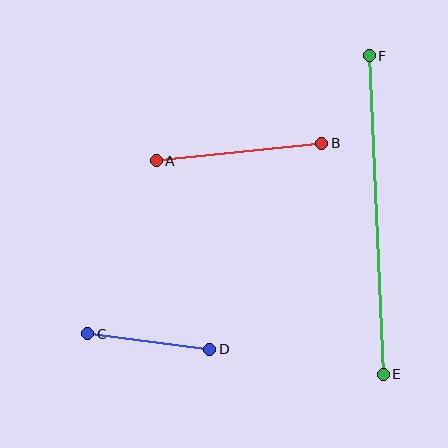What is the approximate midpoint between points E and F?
The midpoint is at approximately (376, 215) pixels.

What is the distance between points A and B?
The distance is approximately 167 pixels.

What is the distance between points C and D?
The distance is approximately 123 pixels.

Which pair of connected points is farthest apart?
Points E and F are farthest apart.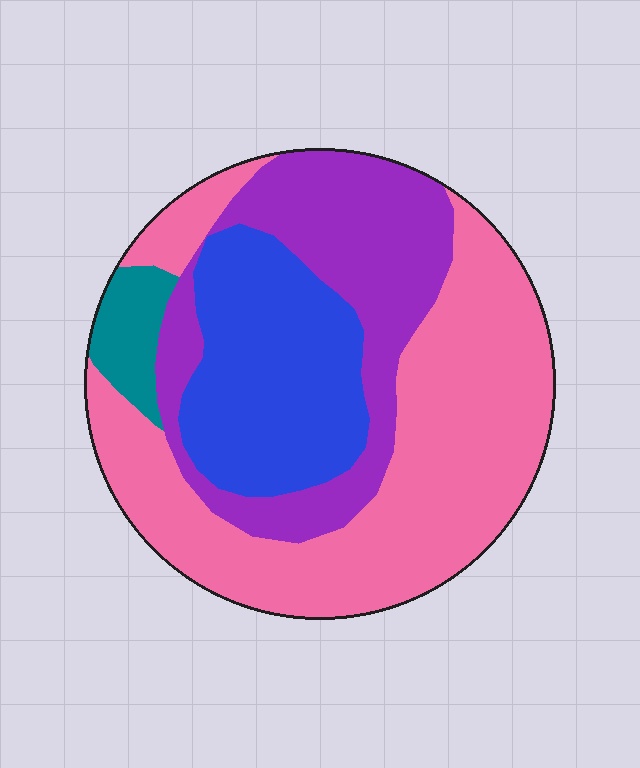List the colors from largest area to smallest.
From largest to smallest: pink, purple, blue, teal.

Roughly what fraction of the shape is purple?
Purple covers roughly 25% of the shape.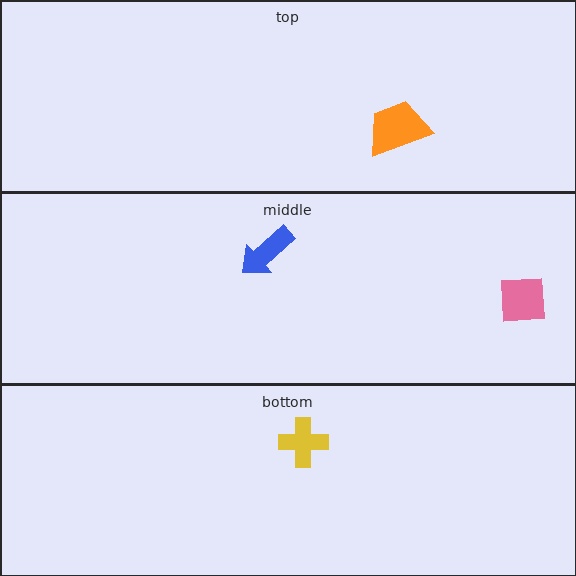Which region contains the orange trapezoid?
The top region.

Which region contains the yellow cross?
The bottom region.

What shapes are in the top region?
The orange trapezoid.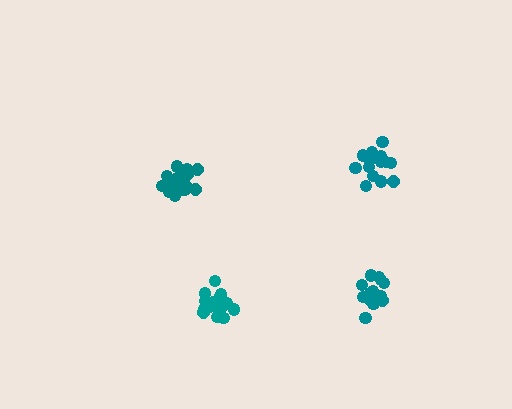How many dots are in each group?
Group 1: 18 dots, Group 2: 16 dots, Group 3: 21 dots, Group 4: 19 dots (74 total).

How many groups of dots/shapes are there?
There are 4 groups.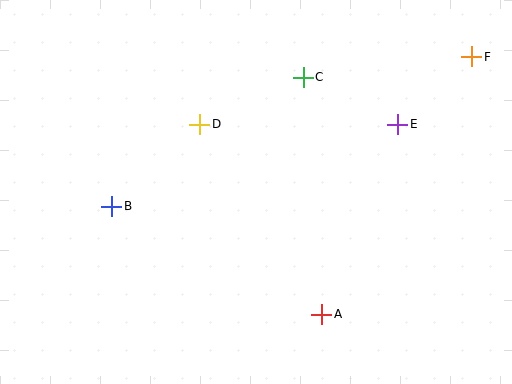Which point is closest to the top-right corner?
Point F is closest to the top-right corner.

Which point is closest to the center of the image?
Point D at (200, 124) is closest to the center.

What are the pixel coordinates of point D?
Point D is at (200, 124).